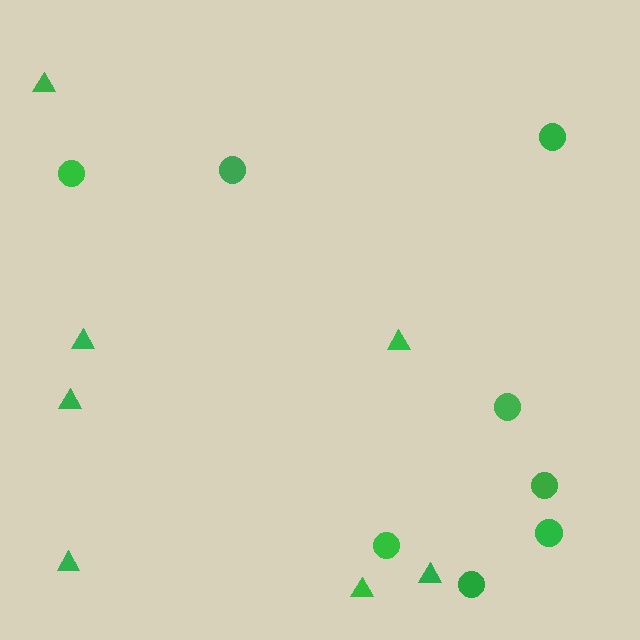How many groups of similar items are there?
There are 2 groups: one group of triangles (7) and one group of circles (8).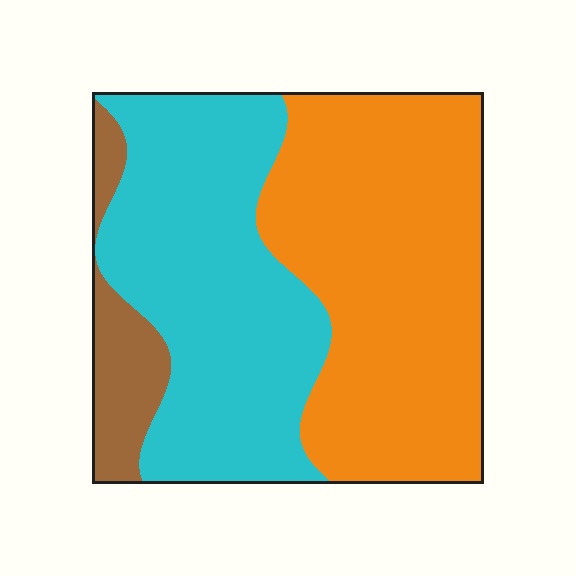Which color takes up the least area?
Brown, at roughly 10%.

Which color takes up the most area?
Orange, at roughly 50%.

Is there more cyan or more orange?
Orange.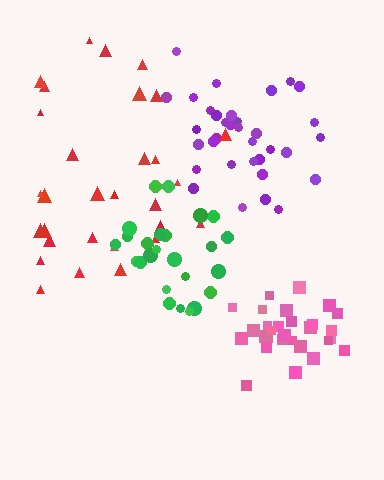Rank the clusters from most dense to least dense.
pink, purple, green, red.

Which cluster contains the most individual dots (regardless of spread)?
Purple (35).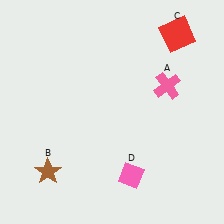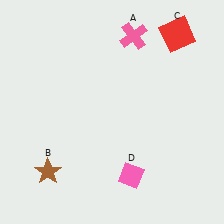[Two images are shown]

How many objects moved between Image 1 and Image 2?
1 object moved between the two images.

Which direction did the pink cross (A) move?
The pink cross (A) moved up.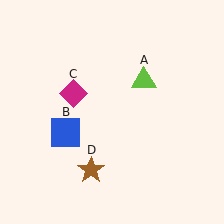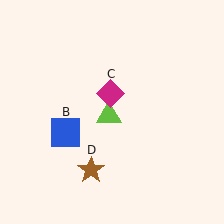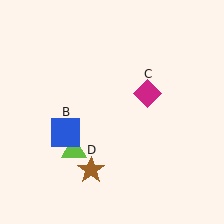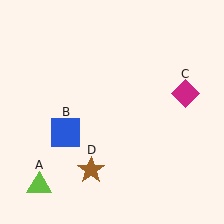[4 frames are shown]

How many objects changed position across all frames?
2 objects changed position: lime triangle (object A), magenta diamond (object C).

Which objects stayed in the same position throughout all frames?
Blue square (object B) and brown star (object D) remained stationary.